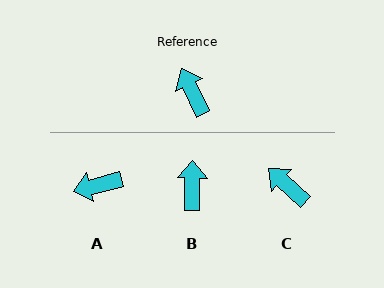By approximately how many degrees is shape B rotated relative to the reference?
Approximately 27 degrees clockwise.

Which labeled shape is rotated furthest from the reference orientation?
A, about 79 degrees away.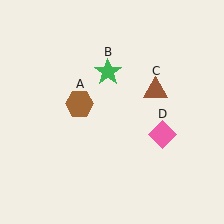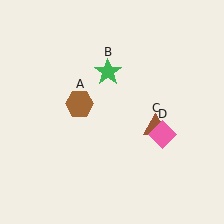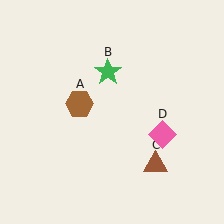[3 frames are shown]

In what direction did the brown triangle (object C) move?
The brown triangle (object C) moved down.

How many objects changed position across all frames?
1 object changed position: brown triangle (object C).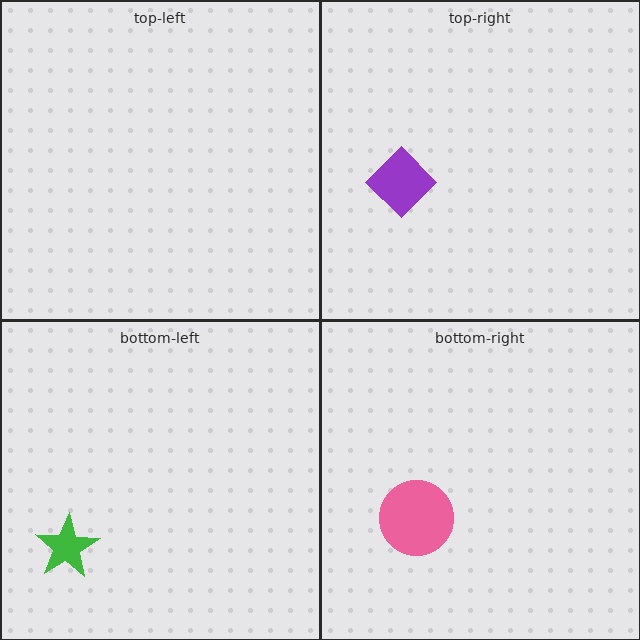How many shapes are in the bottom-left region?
1.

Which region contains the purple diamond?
The top-right region.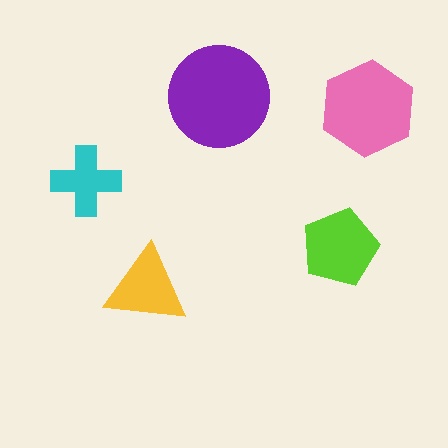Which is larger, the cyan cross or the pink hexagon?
The pink hexagon.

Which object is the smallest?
The cyan cross.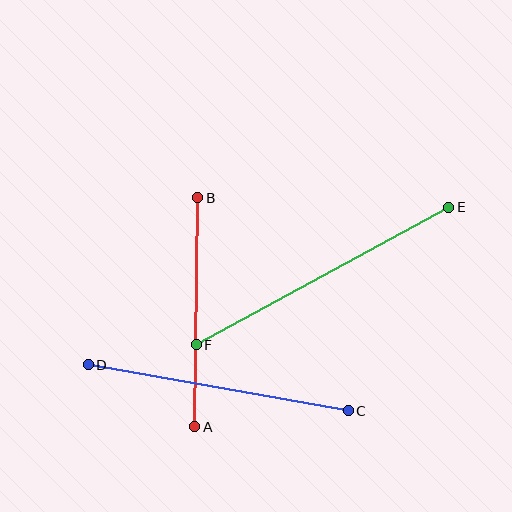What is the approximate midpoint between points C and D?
The midpoint is at approximately (218, 388) pixels.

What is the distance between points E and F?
The distance is approximately 288 pixels.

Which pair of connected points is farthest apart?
Points E and F are farthest apart.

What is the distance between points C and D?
The distance is approximately 264 pixels.